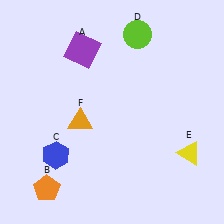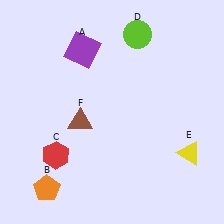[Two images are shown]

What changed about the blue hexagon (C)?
In Image 1, C is blue. In Image 2, it changed to red.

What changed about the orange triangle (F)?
In Image 1, F is orange. In Image 2, it changed to brown.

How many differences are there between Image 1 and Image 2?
There are 2 differences between the two images.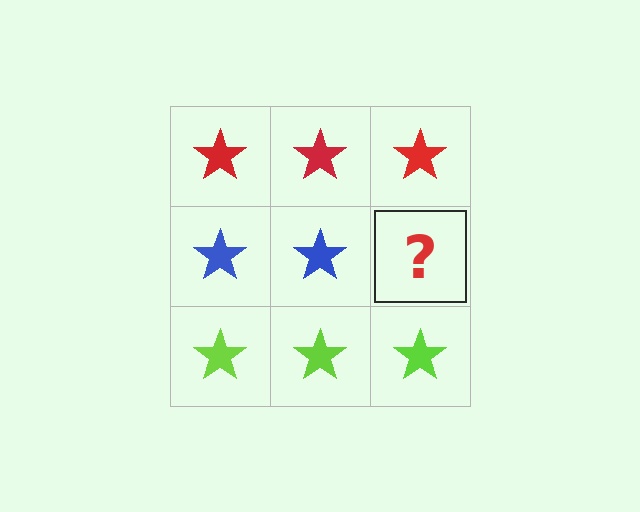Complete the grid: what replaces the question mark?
The question mark should be replaced with a blue star.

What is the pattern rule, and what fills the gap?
The rule is that each row has a consistent color. The gap should be filled with a blue star.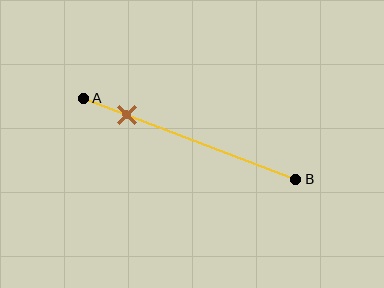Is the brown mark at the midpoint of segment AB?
No, the mark is at about 20% from A, not at the 50% midpoint.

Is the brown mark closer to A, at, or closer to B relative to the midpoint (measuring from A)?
The brown mark is closer to point A than the midpoint of segment AB.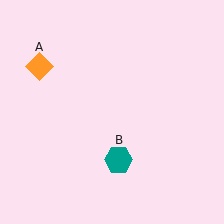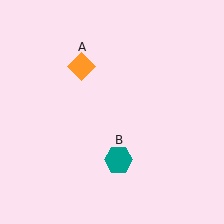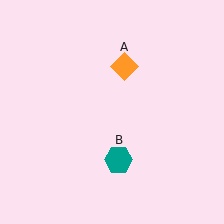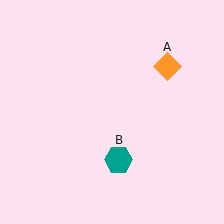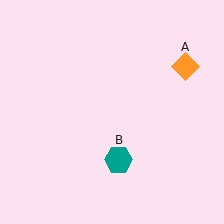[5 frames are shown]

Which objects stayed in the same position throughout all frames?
Teal hexagon (object B) remained stationary.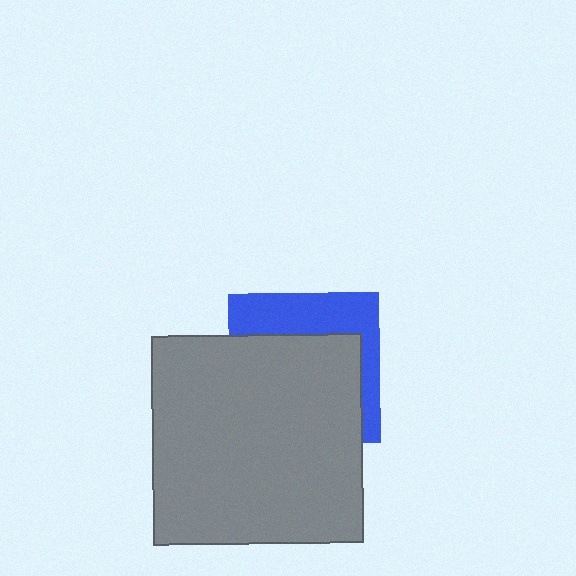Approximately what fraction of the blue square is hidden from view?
Roughly 65% of the blue square is hidden behind the gray square.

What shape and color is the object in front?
The object in front is a gray square.